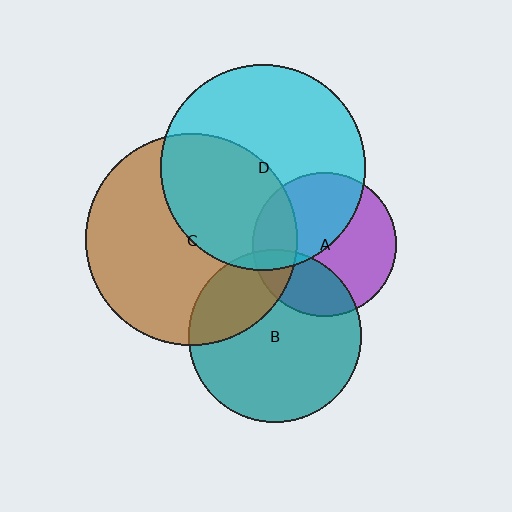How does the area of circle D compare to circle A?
Approximately 2.0 times.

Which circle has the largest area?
Circle C (brown).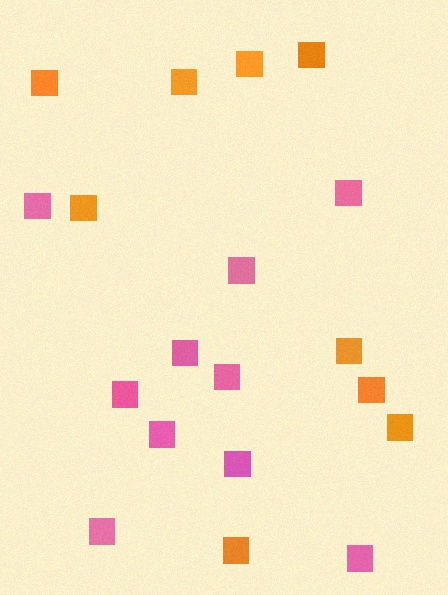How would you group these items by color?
There are 2 groups: one group of orange squares (9) and one group of pink squares (10).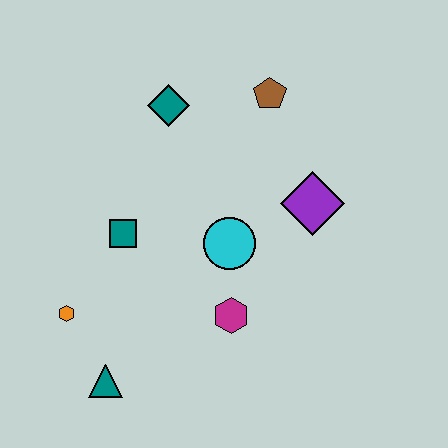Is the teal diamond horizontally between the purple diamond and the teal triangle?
Yes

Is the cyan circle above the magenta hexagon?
Yes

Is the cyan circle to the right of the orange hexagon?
Yes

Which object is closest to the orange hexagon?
The teal triangle is closest to the orange hexagon.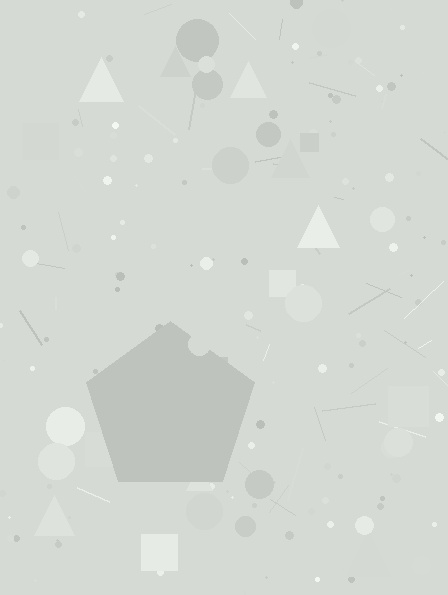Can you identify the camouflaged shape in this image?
The camouflaged shape is a pentagon.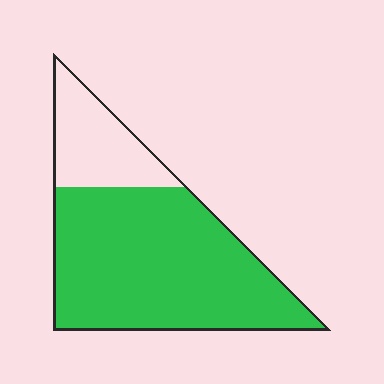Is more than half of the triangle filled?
Yes.